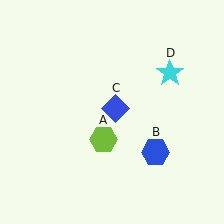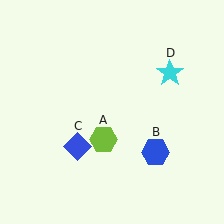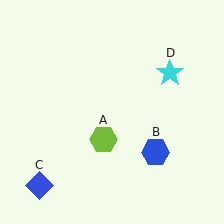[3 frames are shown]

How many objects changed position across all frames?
1 object changed position: blue diamond (object C).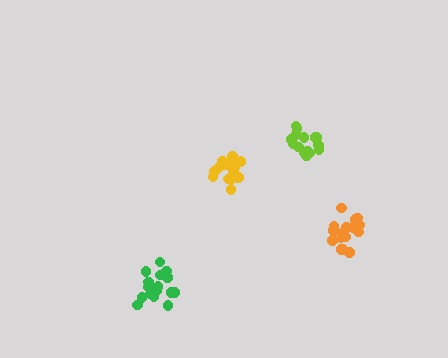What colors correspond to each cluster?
The clusters are colored: orange, lime, green, yellow.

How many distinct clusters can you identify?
There are 4 distinct clusters.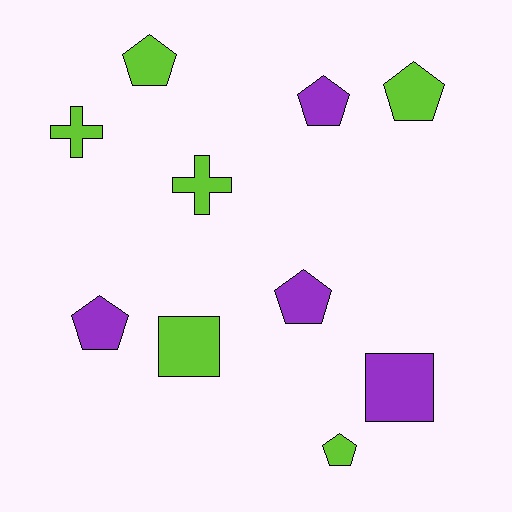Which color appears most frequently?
Lime, with 6 objects.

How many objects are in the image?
There are 10 objects.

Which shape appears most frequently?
Pentagon, with 6 objects.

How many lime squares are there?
There is 1 lime square.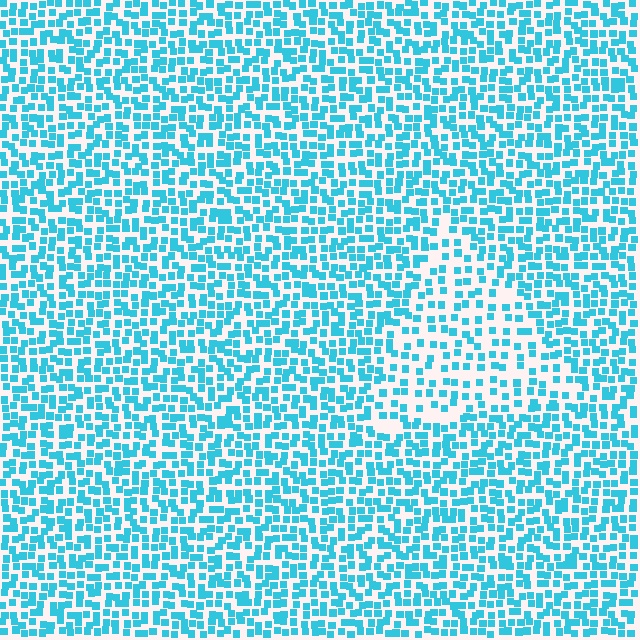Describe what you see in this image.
The image contains small cyan elements arranged at two different densities. A triangle-shaped region is visible where the elements are less densely packed than the surrounding area.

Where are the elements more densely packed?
The elements are more densely packed outside the triangle boundary.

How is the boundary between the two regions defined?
The boundary is defined by a change in element density (approximately 1.8x ratio). All elements are the same color, size, and shape.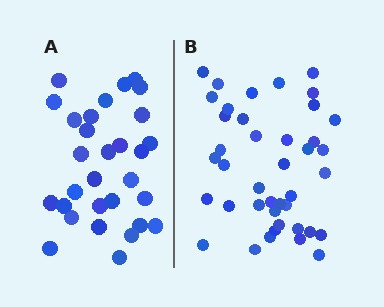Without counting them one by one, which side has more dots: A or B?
Region B (the right region) has more dots.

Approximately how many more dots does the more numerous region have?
Region B has roughly 12 or so more dots than region A.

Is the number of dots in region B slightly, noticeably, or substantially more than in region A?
Region B has noticeably more, but not dramatically so. The ratio is roughly 1.4 to 1.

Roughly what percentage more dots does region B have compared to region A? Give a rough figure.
About 35% more.